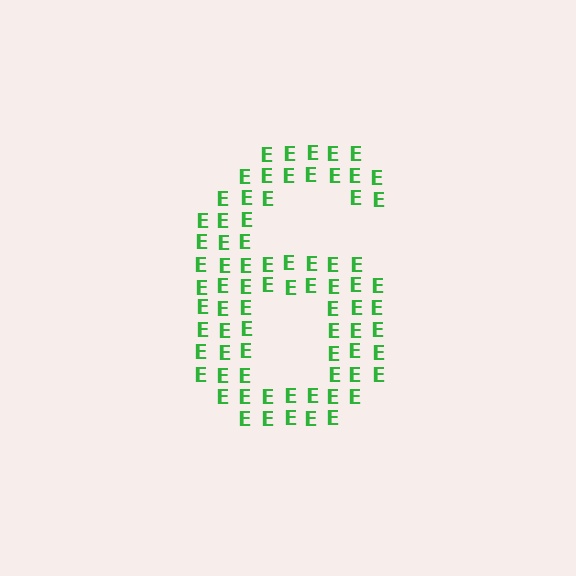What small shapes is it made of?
It is made of small letter E's.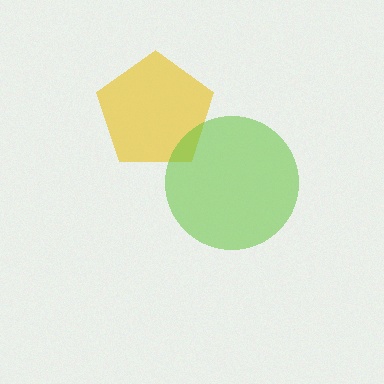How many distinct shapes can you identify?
There are 2 distinct shapes: a yellow pentagon, a lime circle.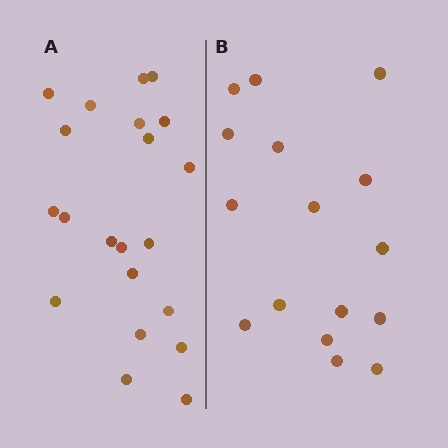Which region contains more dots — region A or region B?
Region A (the left region) has more dots.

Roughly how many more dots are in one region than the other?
Region A has about 5 more dots than region B.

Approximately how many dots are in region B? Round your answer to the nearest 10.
About 20 dots. (The exact count is 16, which rounds to 20.)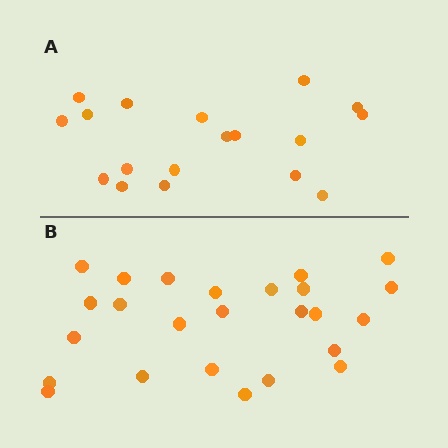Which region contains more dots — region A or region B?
Region B (the bottom region) has more dots.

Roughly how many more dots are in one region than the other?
Region B has roughly 8 or so more dots than region A.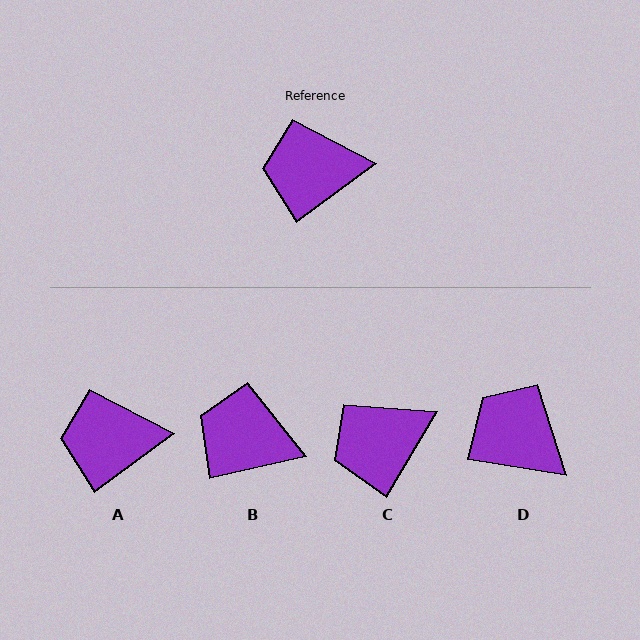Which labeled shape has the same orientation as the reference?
A.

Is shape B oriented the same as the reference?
No, it is off by about 24 degrees.